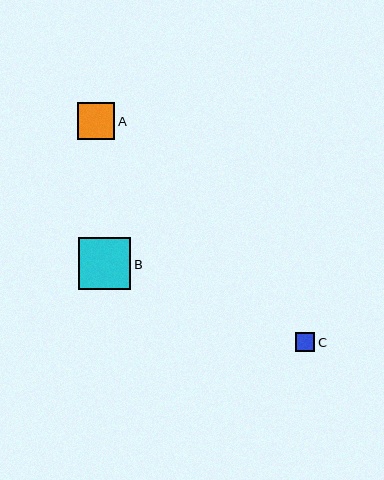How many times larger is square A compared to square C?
Square A is approximately 1.9 times the size of square C.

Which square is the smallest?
Square C is the smallest with a size of approximately 19 pixels.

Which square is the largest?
Square B is the largest with a size of approximately 52 pixels.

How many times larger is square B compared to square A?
Square B is approximately 1.4 times the size of square A.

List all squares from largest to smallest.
From largest to smallest: B, A, C.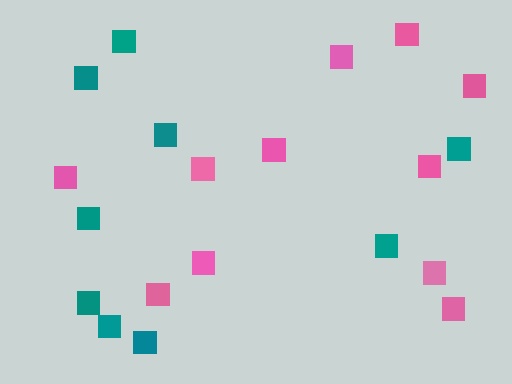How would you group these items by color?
There are 2 groups: one group of pink squares (11) and one group of teal squares (9).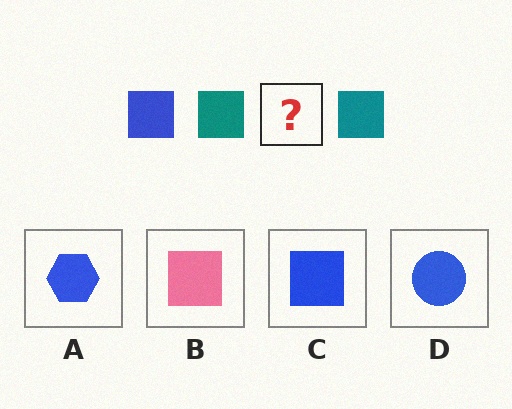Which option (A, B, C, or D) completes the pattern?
C.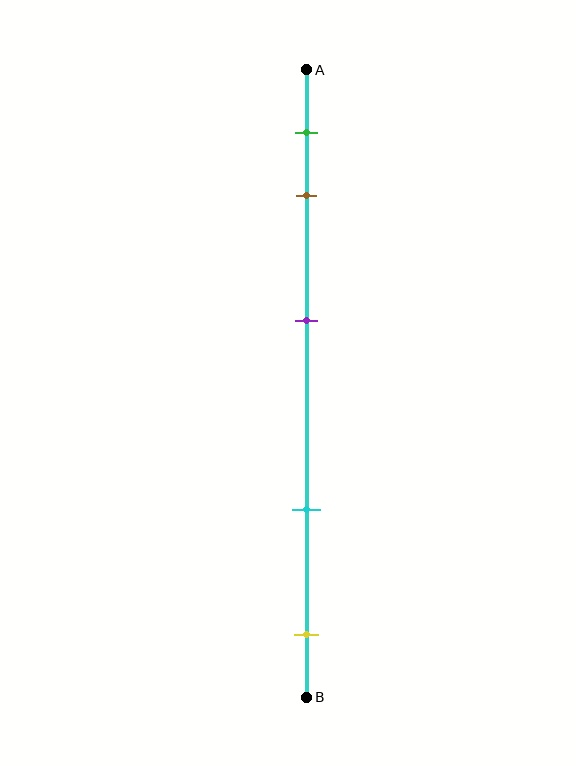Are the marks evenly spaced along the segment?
No, the marks are not evenly spaced.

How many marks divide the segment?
There are 5 marks dividing the segment.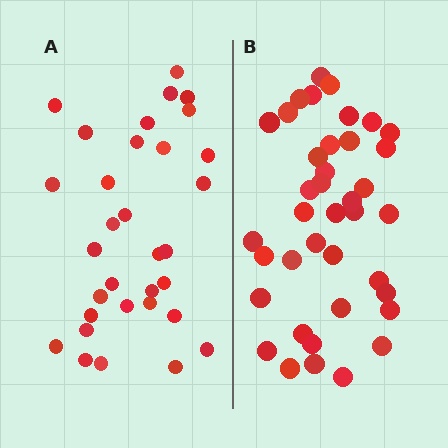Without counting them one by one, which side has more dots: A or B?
Region B (the right region) has more dots.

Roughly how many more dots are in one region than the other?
Region B has roughly 8 or so more dots than region A.